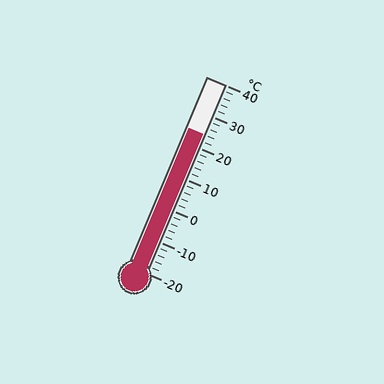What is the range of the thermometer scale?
The thermometer scale ranges from -20°C to 40°C.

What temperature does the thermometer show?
The thermometer shows approximately 24°C.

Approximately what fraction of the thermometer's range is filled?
The thermometer is filled to approximately 75% of its range.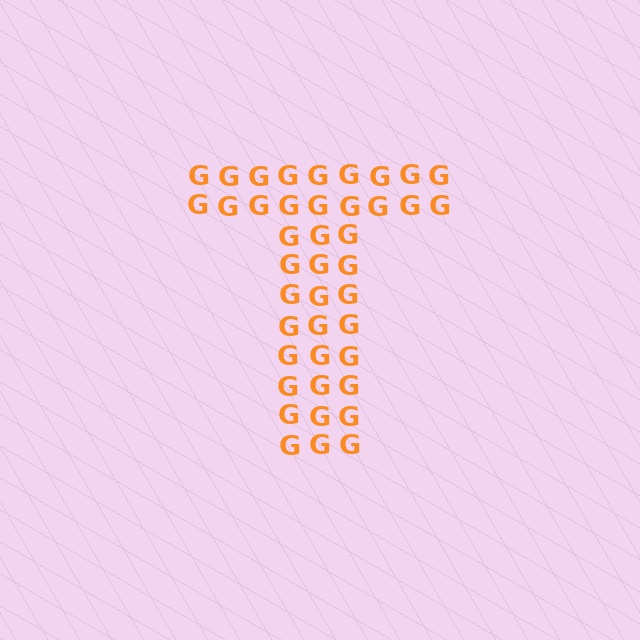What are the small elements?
The small elements are letter G's.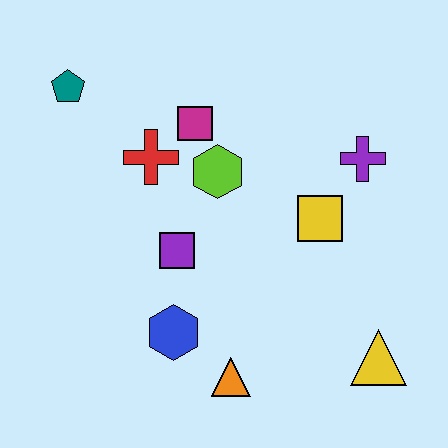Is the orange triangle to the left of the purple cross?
Yes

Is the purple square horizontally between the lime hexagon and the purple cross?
No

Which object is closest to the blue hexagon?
The orange triangle is closest to the blue hexagon.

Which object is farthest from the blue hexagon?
The teal pentagon is farthest from the blue hexagon.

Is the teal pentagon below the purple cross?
No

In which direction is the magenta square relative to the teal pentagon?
The magenta square is to the right of the teal pentagon.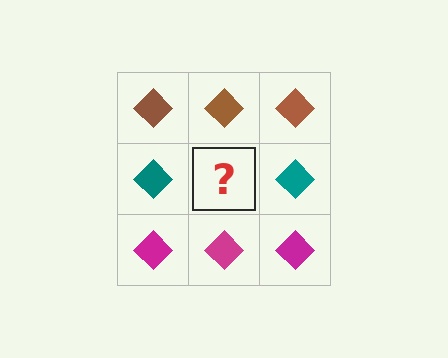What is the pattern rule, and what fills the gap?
The rule is that each row has a consistent color. The gap should be filled with a teal diamond.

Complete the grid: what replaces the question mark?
The question mark should be replaced with a teal diamond.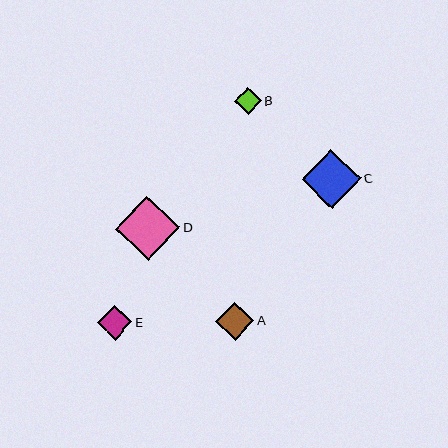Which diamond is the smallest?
Diamond B is the smallest with a size of approximately 27 pixels.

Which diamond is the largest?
Diamond D is the largest with a size of approximately 64 pixels.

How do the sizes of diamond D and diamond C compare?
Diamond D and diamond C are approximately the same size.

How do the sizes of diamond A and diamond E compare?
Diamond A and diamond E are approximately the same size.